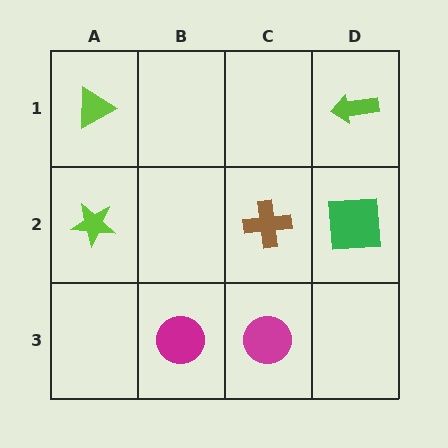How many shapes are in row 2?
3 shapes.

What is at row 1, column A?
A lime triangle.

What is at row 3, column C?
A magenta circle.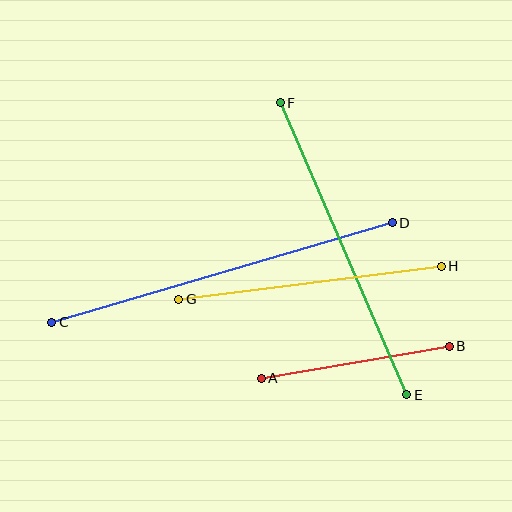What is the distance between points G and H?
The distance is approximately 264 pixels.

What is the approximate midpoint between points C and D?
The midpoint is at approximately (222, 272) pixels.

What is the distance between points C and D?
The distance is approximately 355 pixels.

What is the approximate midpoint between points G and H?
The midpoint is at approximately (310, 283) pixels.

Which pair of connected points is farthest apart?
Points C and D are farthest apart.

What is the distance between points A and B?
The distance is approximately 191 pixels.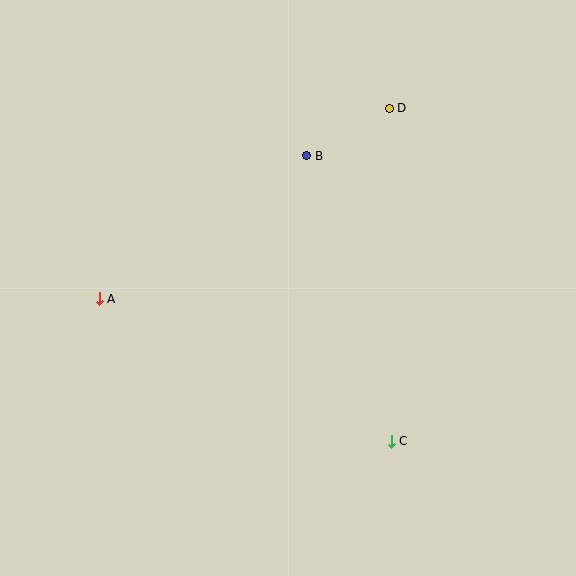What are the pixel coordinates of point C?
Point C is at (391, 441).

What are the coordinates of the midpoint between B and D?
The midpoint between B and D is at (348, 132).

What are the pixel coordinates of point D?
Point D is at (389, 108).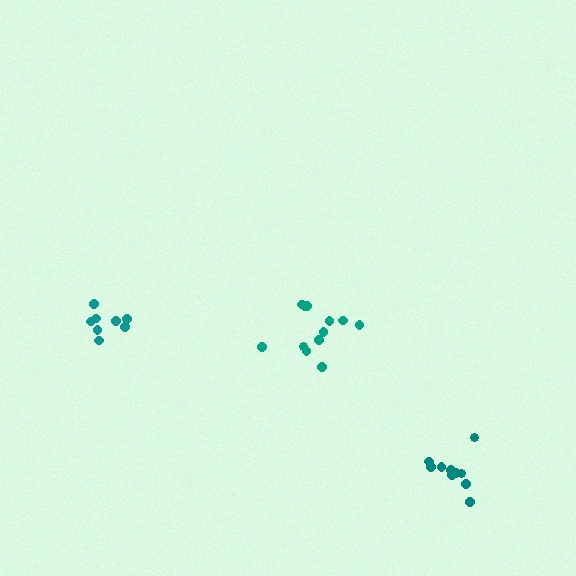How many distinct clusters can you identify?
There are 3 distinct clusters.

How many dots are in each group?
Group 1: 12 dots, Group 2: 8 dots, Group 3: 10 dots (30 total).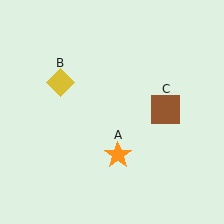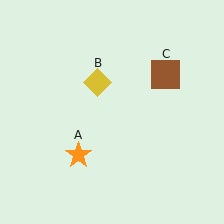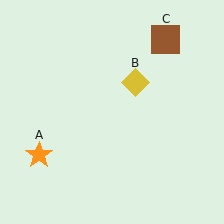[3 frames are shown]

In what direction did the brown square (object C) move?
The brown square (object C) moved up.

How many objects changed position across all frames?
3 objects changed position: orange star (object A), yellow diamond (object B), brown square (object C).